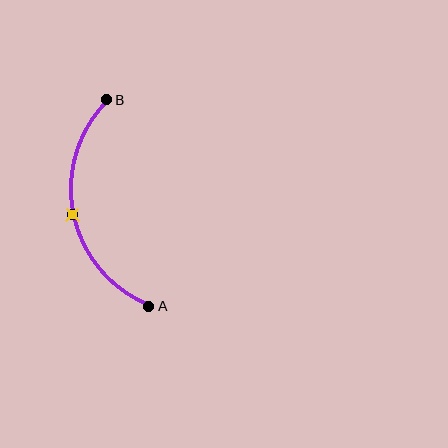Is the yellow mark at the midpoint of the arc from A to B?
Yes. The yellow mark lies on the arc at equal arc-length from both A and B — it is the arc midpoint.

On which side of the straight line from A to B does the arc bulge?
The arc bulges to the left of the straight line connecting A and B.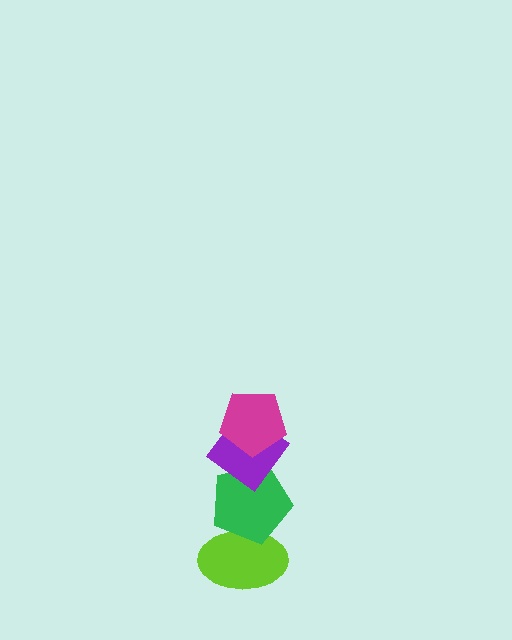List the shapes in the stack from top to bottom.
From top to bottom: the magenta pentagon, the purple diamond, the green pentagon, the lime ellipse.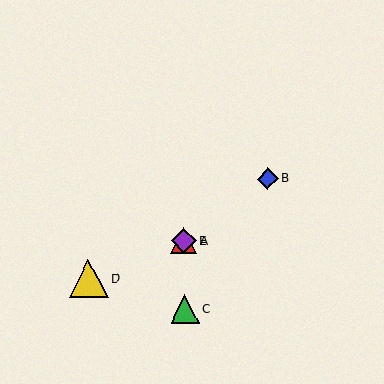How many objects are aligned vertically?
3 objects (A, C, E) are aligned vertically.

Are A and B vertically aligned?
No, A is at x≈184 and B is at x≈267.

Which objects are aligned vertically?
Objects A, C, E are aligned vertically.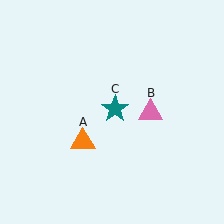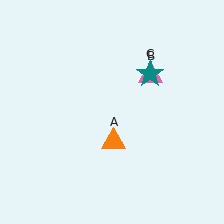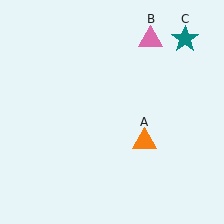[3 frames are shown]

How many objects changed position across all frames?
3 objects changed position: orange triangle (object A), pink triangle (object B), teal star (object C).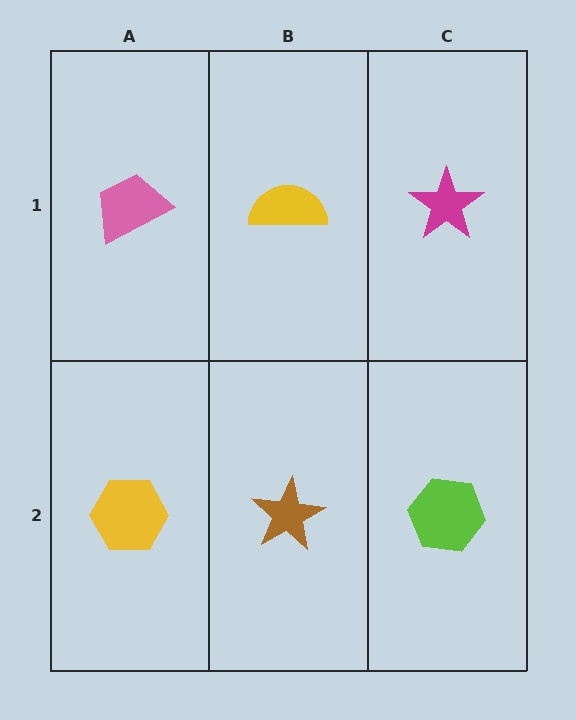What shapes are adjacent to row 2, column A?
A pink trapezoid (row 1, column A), a brown star (row 2, column B).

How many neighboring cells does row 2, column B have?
3.